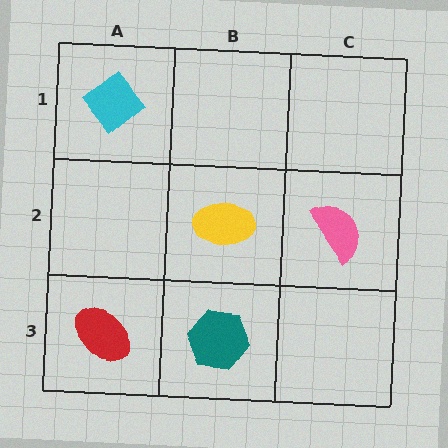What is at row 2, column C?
A pink semicircle.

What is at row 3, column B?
A teal hexagon.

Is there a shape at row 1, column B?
No, that cell is empty.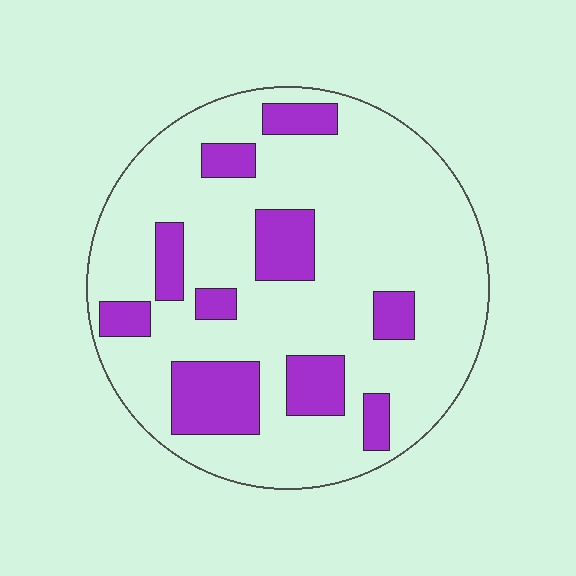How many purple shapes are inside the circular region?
10.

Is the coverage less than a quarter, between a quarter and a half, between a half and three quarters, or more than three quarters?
Less than a quarter.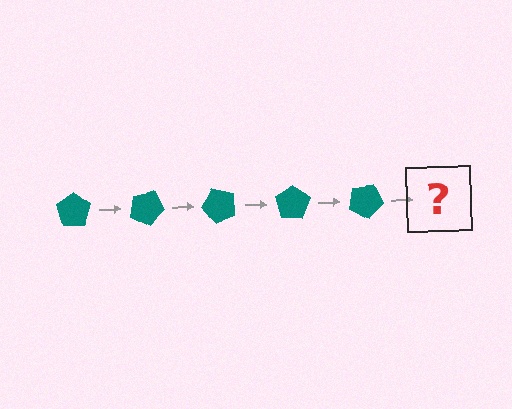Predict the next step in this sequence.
The next step is a teal pentagon rotated 125 degrees.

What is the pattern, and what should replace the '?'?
The pattern is that the pentagon rotates 25 degrees each step. The '?' should be a teal pentagon rotated 125 degrees.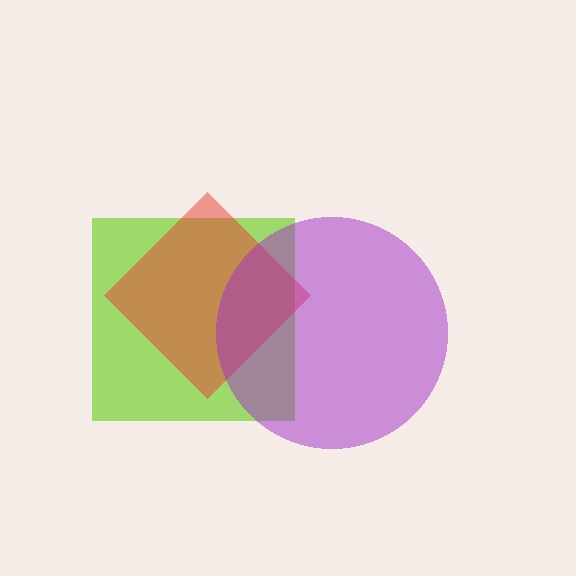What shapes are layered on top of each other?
The layered shapes are: a lime square, a red diamond, a purple circle.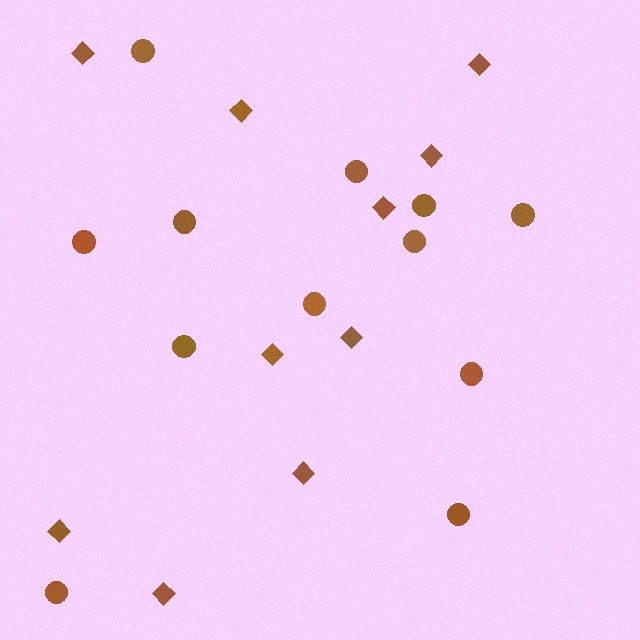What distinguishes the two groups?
There are 2 groups: one group of circles (12) and one group of diamonds (10).